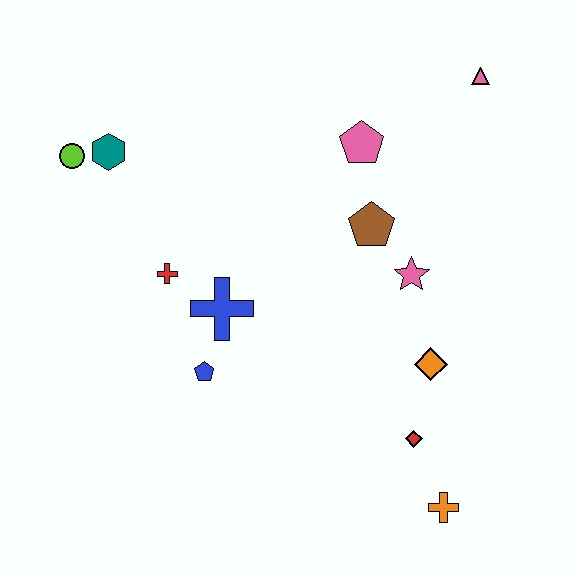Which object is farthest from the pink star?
The lime circle is farthest from the pink star.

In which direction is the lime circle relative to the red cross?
The lime circle is above the red cross.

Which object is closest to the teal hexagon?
The lime circle is closest to the teal hexagon.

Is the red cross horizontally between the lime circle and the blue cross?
Yes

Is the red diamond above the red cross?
No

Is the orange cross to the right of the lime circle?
Yes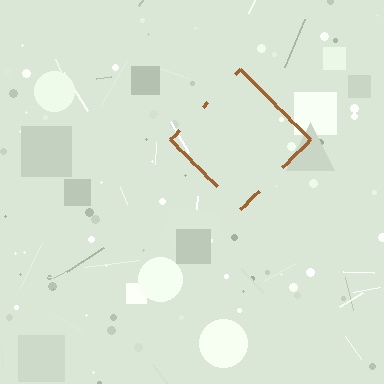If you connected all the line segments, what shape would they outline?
They would outline a diamond.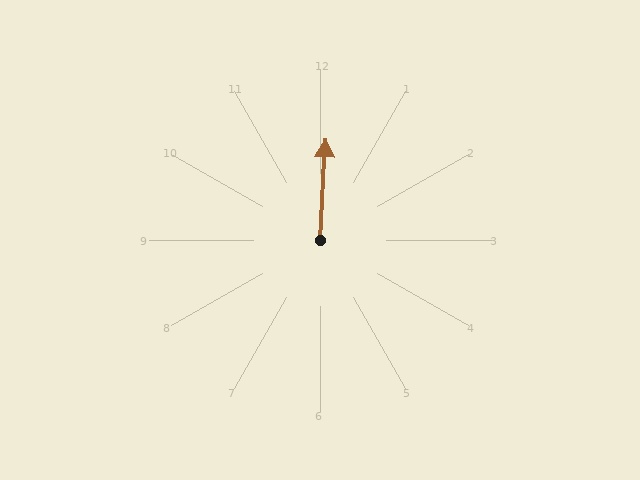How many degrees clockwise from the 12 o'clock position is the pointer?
Approximately 3 degrees.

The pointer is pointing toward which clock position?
Roughly 12 o'clock.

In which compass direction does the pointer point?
North.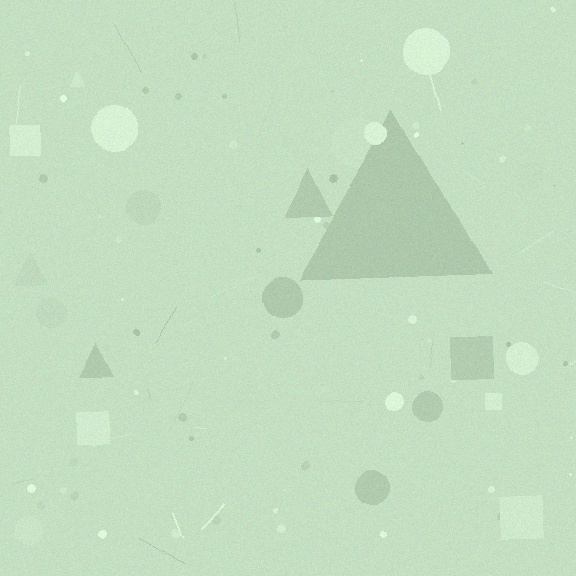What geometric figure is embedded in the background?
A triangle is embedded in the background.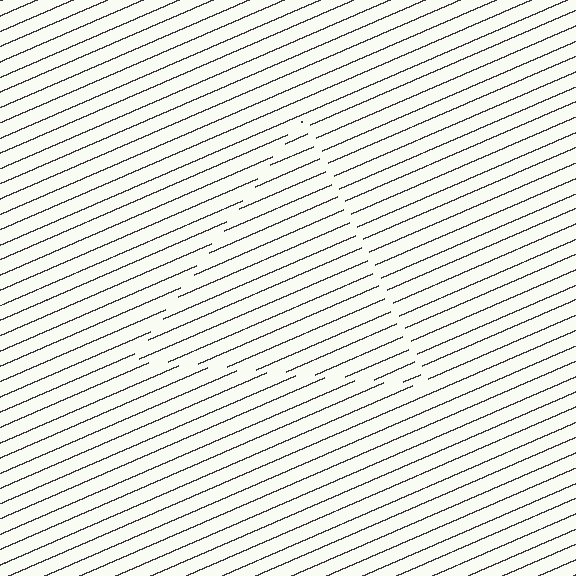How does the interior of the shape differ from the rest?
The interior of the shape contains the same grating, shifted by half a period — the contour is defined by the phase discontinuity where line-ends from the inner and outer gratings abut.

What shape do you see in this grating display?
An illusory triangle. The interior of the shape contains the same grating, shifted by half a period — the contour is defined by the phase discontinuity where line-ends from the inner and outer gratings abut.